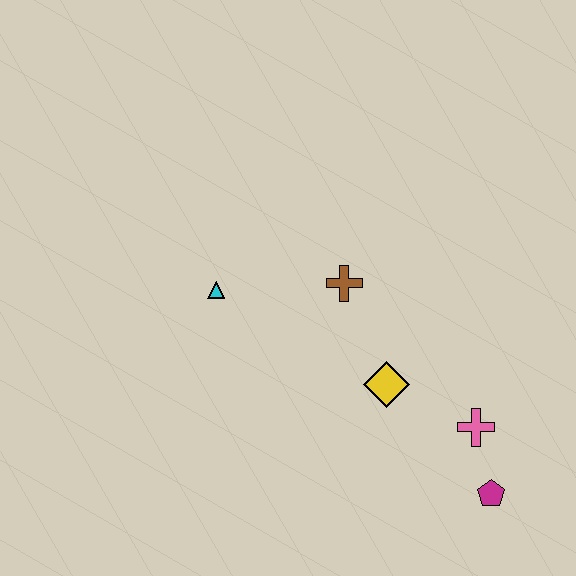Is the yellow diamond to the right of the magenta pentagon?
No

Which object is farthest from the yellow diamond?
The cyan triangle is farthest from the yellow diamond.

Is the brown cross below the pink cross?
No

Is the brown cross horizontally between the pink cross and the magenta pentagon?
No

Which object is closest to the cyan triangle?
The brown cross is closest to the cyan triangle.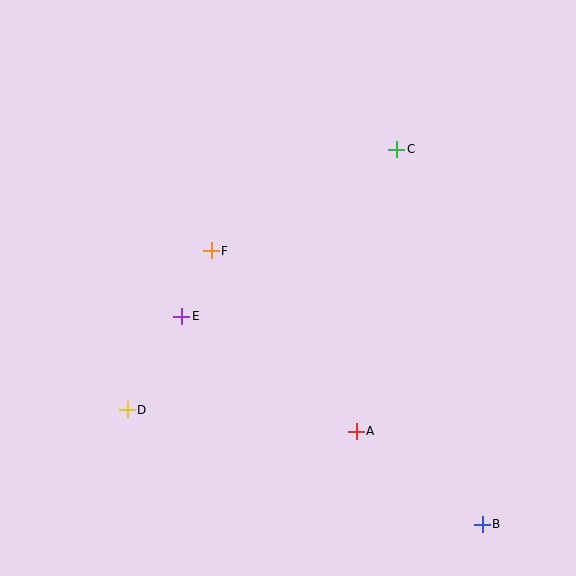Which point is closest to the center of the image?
Point F at (211, 251) is closest to the center.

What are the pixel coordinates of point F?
Point F is at (211, 251).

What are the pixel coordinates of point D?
Point D is at (127, 410).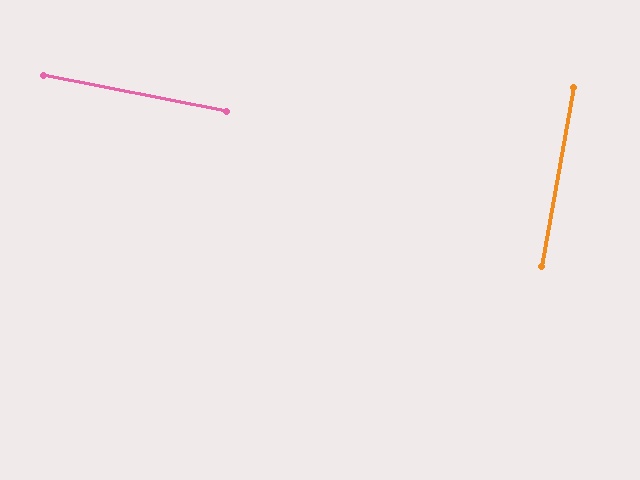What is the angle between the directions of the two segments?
Approximately 89 degrees.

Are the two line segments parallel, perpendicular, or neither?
Perpendicular — they meet at approximately 89°.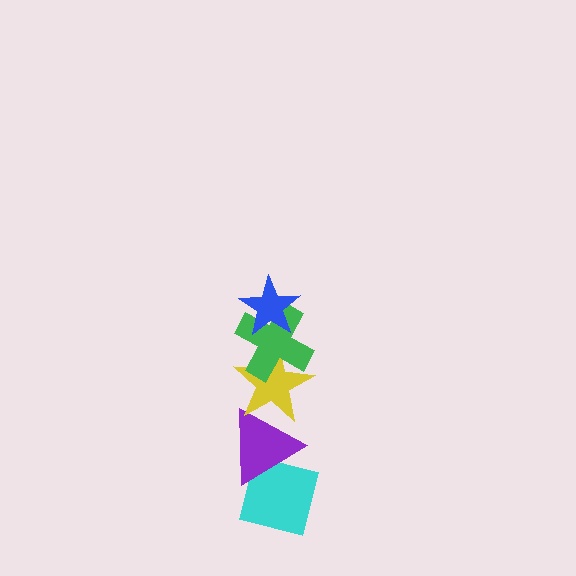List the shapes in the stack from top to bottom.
From top to bottom: the blue star, the green cross, the yellow star, the purple triangle, the cyan square.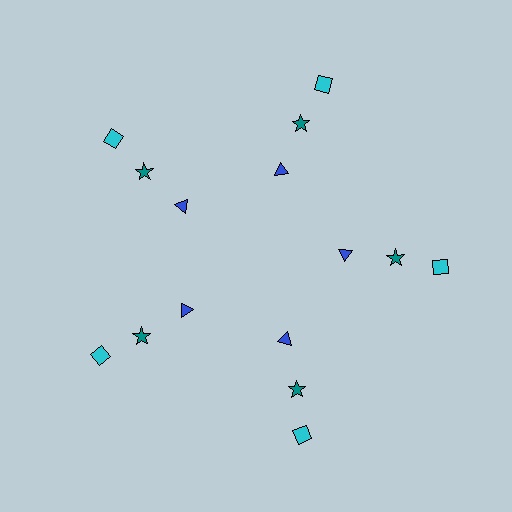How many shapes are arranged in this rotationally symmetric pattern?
There are 15 shapes, arranged in 5 groups of 3.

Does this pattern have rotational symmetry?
Yes, this pattern has 5-fold rotational symmetry. It looks the same after rotating 72 degrees around the center.